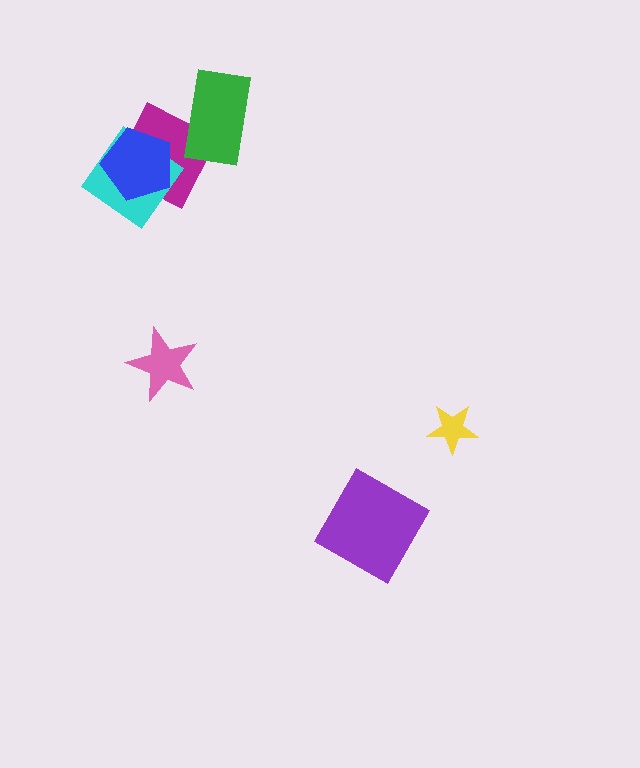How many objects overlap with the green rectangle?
1 object overlaps with the green rectangle.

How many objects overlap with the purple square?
0 objects overlap with the purple square.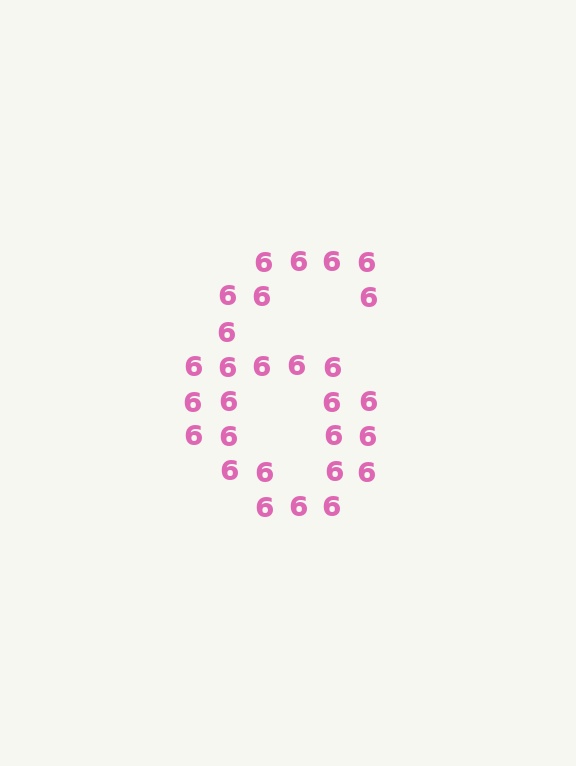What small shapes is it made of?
It is made of small digit 6's.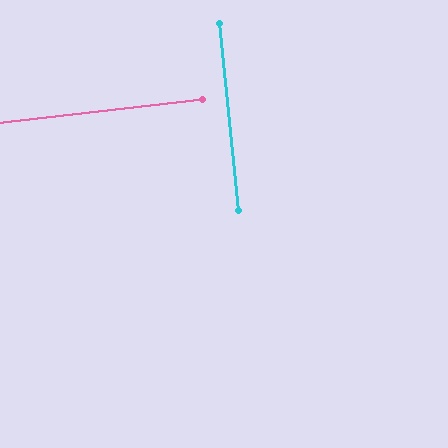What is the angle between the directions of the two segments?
Approximately 89 degrees.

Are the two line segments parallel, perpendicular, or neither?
Perpendicular — they meet at approximately 89°.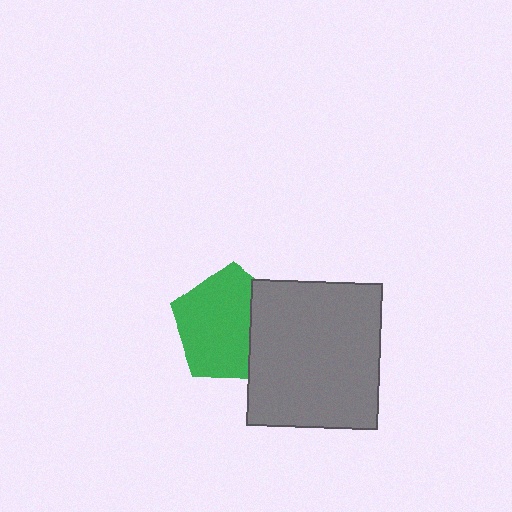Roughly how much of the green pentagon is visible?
Most of it is visible (roughly 70%).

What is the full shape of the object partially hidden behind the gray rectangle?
The partially hidden object is a green pentagon.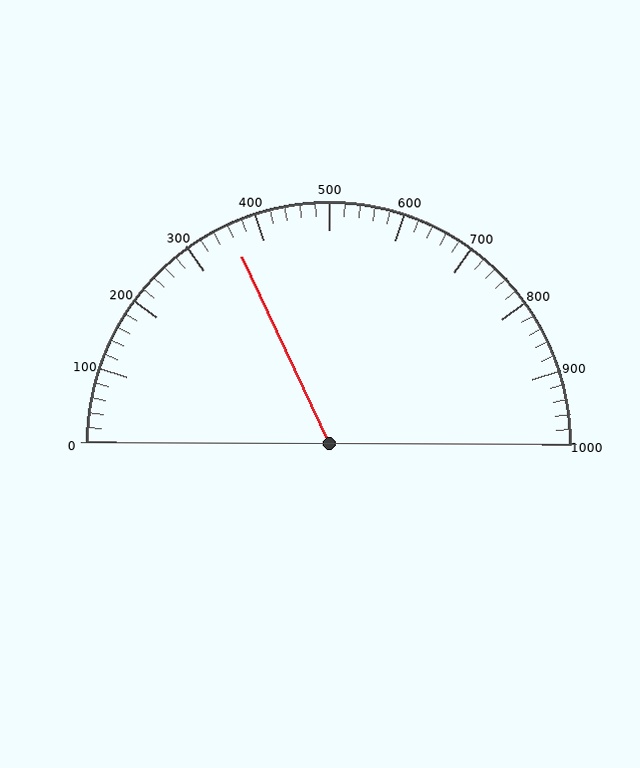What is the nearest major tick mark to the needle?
The nearest major tick mark is 400.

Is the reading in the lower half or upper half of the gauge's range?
The reading is in the lower half of the range (0 to 1000).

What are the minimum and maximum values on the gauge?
The gauge ranges from 0 to 1000.